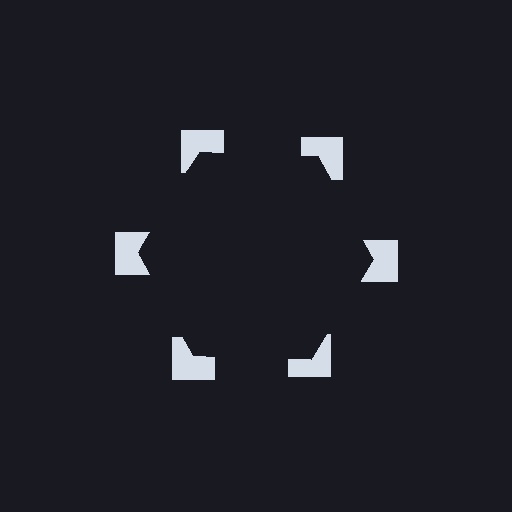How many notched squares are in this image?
There are 6 — one at each vertex of the illusory hexagon.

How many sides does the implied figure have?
6 sides.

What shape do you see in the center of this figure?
An illusory hexagon — its edges are inferred from the aligned wedge cuts in the notched squares, not physically drawn.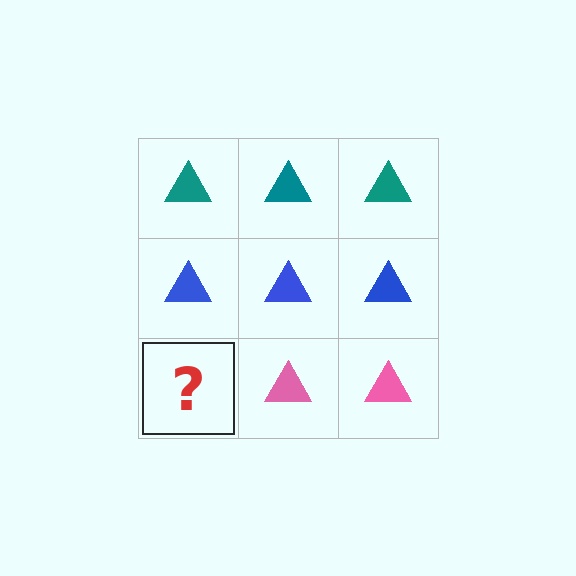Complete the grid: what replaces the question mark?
The question mark should be replaced with a pink triangle.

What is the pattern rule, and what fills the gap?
The rule is that each row has a consistent color. The gap should be filled with a pink triangle.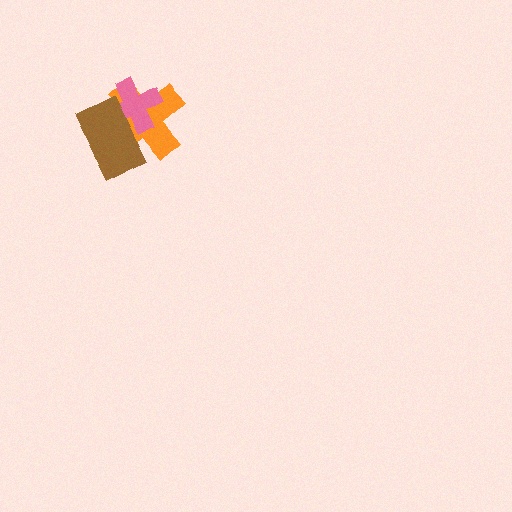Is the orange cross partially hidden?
Yes, it is partially covered by another shape.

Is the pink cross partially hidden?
Yes, it is partially covered by another shape.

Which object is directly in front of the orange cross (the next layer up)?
The pink cross is directly in front of the orange cross.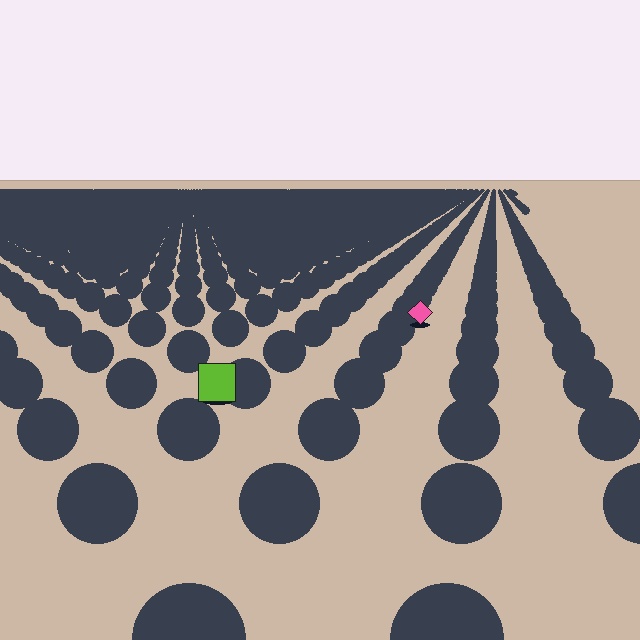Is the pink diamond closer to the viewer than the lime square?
No. The lime square is closer — you can tell from the texture gradient: the ground texture is coarser near it.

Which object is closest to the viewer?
The lime square is closest. The texture marks near it are larger and more spread out.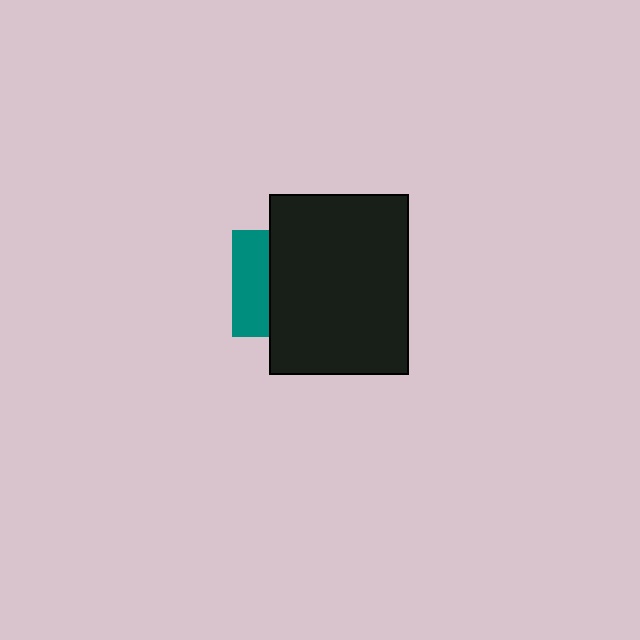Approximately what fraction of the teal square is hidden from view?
Roughly 65% of the teal square is hidden behind the black rectangle.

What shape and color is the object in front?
The object in front is a black rectangle.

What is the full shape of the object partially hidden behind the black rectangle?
The partially hidden object is a teal square.